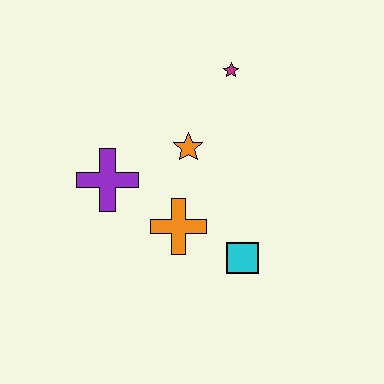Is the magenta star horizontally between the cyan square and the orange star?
Yes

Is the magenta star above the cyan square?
Yes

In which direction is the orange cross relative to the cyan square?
The orange cross is to the left of the cyan square.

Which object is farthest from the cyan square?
The magenta star is farthest from the cyan square.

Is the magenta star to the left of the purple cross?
No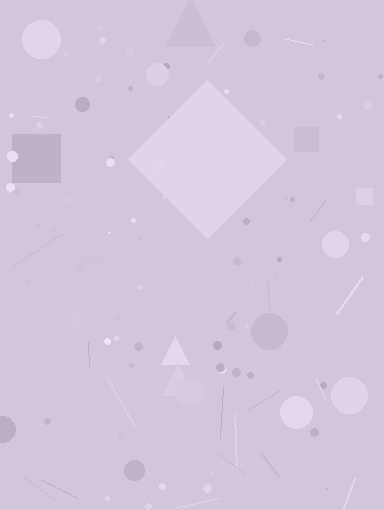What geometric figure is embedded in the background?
A diamond is embedded in the background.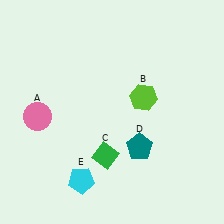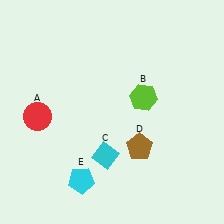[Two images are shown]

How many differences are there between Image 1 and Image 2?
There are 3 differences between the two images.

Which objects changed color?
A changed from pink to red. C changed from green to cyan. D changed from teal to brown.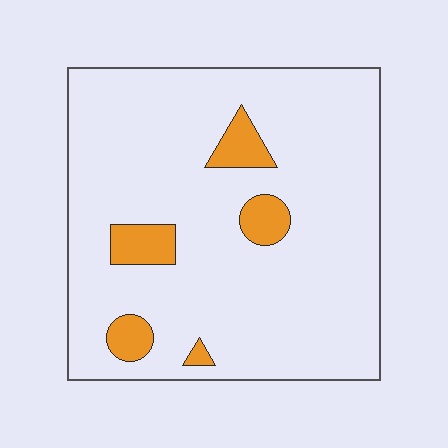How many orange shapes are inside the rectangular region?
5.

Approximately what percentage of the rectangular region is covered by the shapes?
Approximately 10%.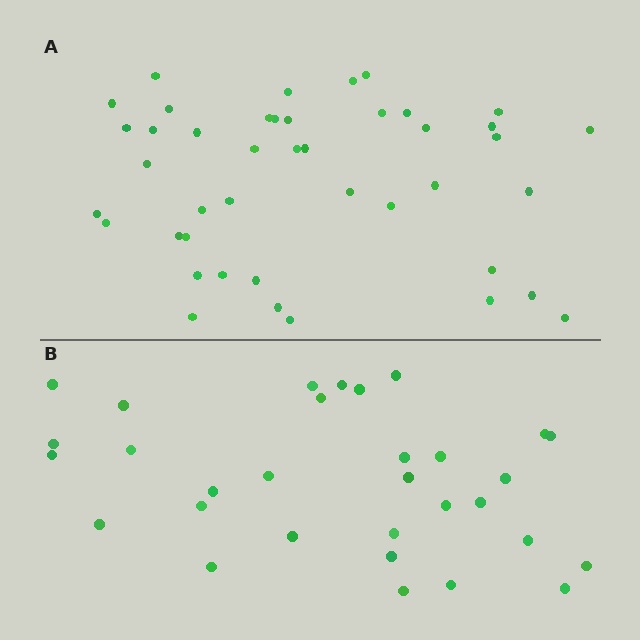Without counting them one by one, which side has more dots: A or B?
Region A (the top region) has more dots.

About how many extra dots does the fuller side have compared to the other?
Region A has roughly 12 or so more dots than region B.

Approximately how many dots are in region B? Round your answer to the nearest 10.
About 30 dots. (The exact count is 31, which rounds to 30.)